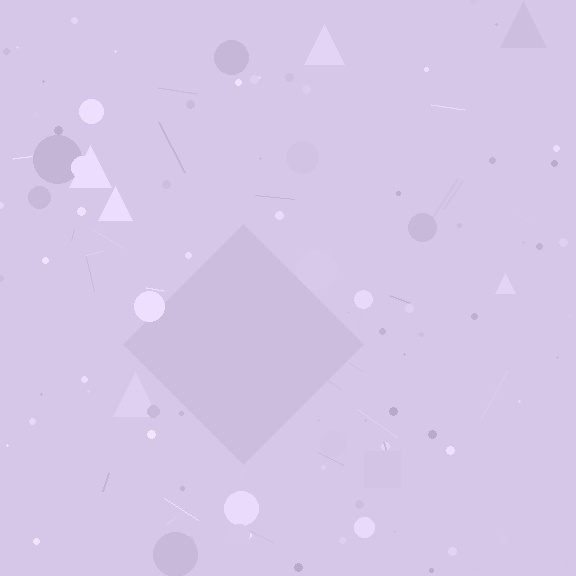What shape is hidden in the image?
A diamond is hidden in the image.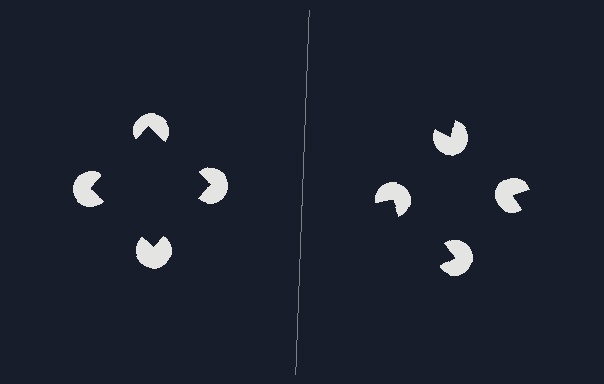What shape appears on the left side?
An illusory square.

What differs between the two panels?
The pac-man discs are positioned identically on both sides; only the wedge orientations differ. On the left they align to a square; on the right they are misaligned.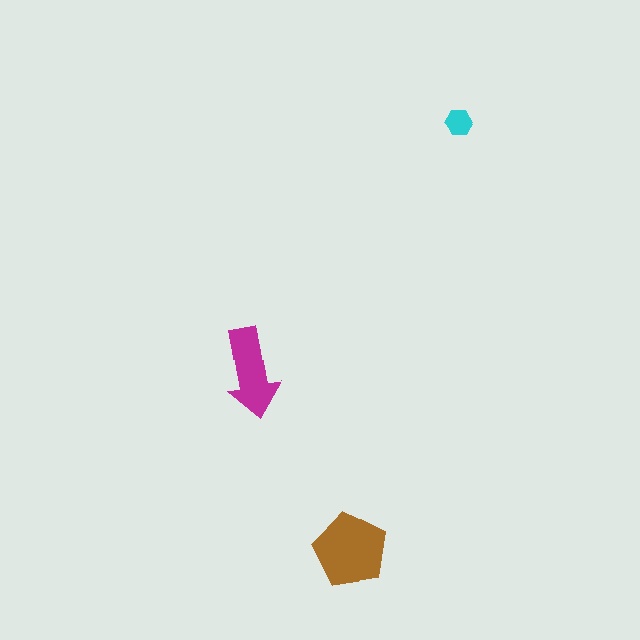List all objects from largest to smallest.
The brown pentagon, the magenta arrow, the cyan hexagon.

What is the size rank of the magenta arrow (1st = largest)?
2nd.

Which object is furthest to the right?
The cyan hexagon is rightmost.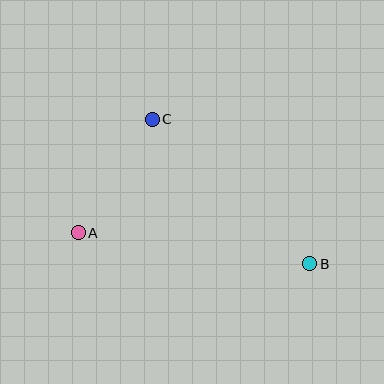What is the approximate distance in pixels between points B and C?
The distance between B and C is approximately 214 pixels.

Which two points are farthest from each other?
Points A and B are farthest from each other.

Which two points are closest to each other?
Points A and C are closest to each other.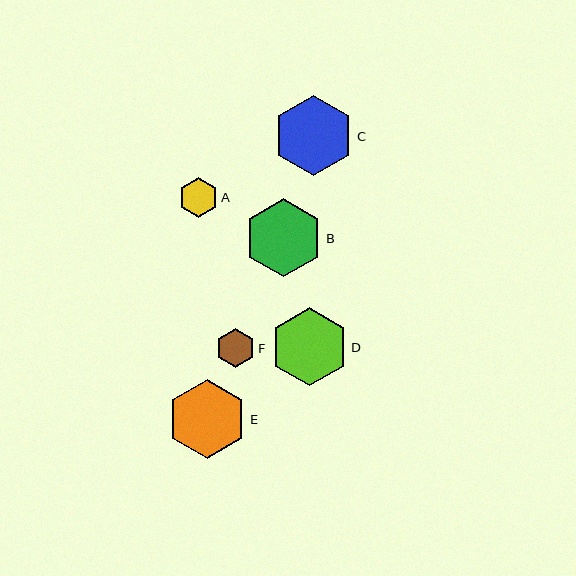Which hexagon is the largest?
Hexagon C is the largest with a size of approximately 80 pixels.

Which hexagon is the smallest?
Hexagon F is the smallest with a size of approximately 39 pixels.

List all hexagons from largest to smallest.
From largest to smallest: C, E, B, D, A, F.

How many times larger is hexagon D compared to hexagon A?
Hexagon D is approximately 2.0 times the size of hexagon A.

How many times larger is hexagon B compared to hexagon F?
Hexagon B is approximately 2.0 times the size of hexagon F.